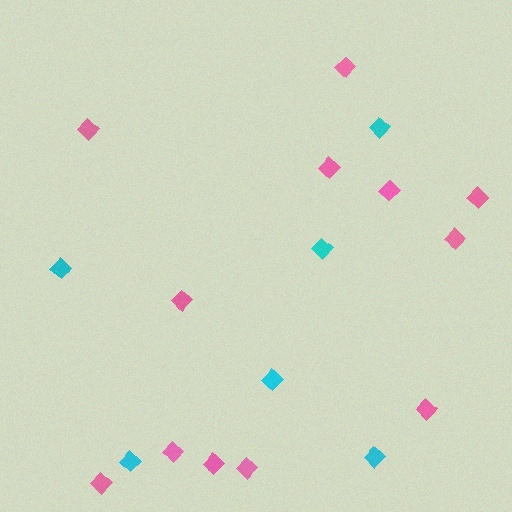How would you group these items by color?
There are 2 groups: one group of cyan diamonds (6) and one group of pink diamonds (12).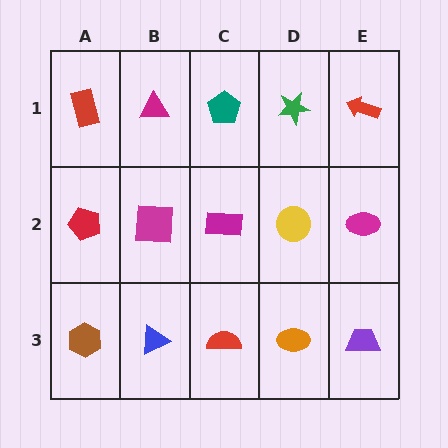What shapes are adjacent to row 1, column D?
A yellow circle (row 2, column D), a teal pentagon (row 1, column C), a red arrow (row 1, column E).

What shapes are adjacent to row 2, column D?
A green star (row 1, column D), an orange ellipse (row 3, column D), a magenta rectangle (row 2, column C), a magenta ellipse (row 2, column E).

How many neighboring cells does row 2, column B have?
4.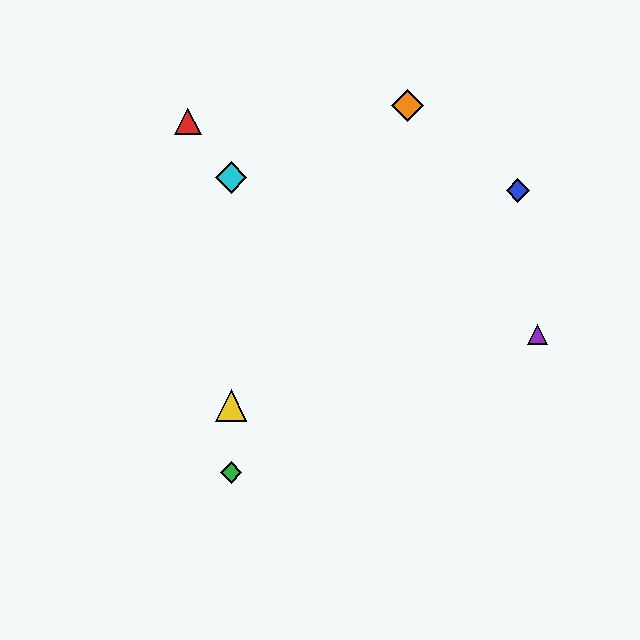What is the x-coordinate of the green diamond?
The green diamond is at x≈231.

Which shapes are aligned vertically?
The green diamond, the yellow triangle, the cyan diamond are aligned vertically.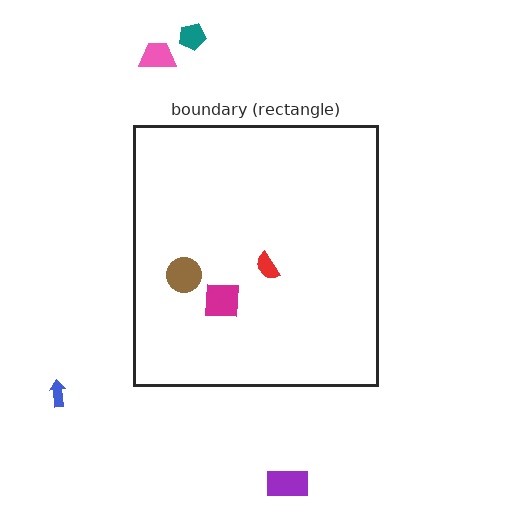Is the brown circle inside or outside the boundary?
Inside.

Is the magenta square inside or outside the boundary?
Inside.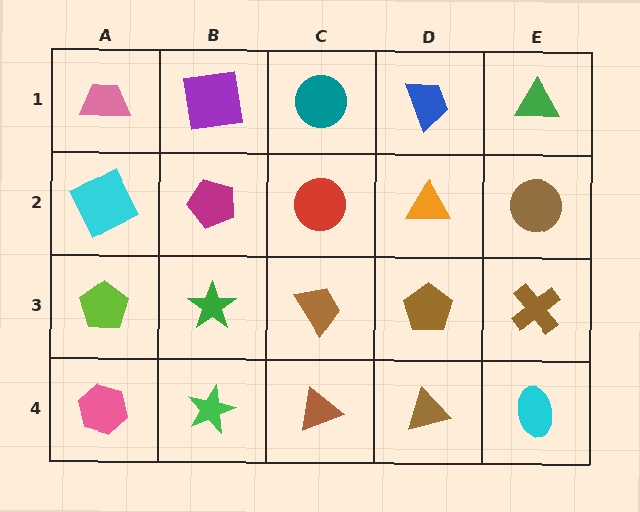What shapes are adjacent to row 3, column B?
A magenta pentagon (row 2, column B), a green star (row 4, column B), a lime pentagon (row 3, column A), a brown trapezoid (row 3, column C).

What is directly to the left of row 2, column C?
A magenta pentagon.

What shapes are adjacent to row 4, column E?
A brown cross (row 3, column E), a brown triangle (row 4, column D).